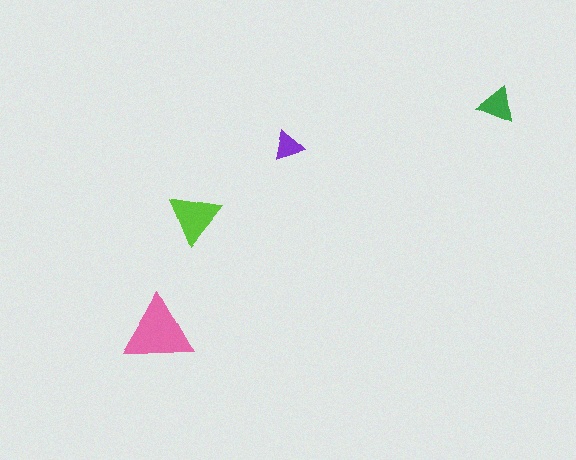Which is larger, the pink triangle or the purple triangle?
The pink one.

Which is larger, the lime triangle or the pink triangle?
The pink one.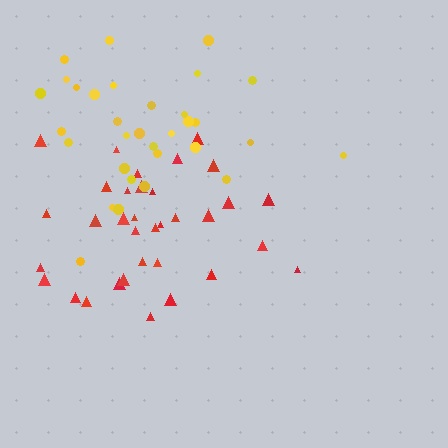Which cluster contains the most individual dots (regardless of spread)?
Red (34).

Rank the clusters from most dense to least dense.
red, yellow.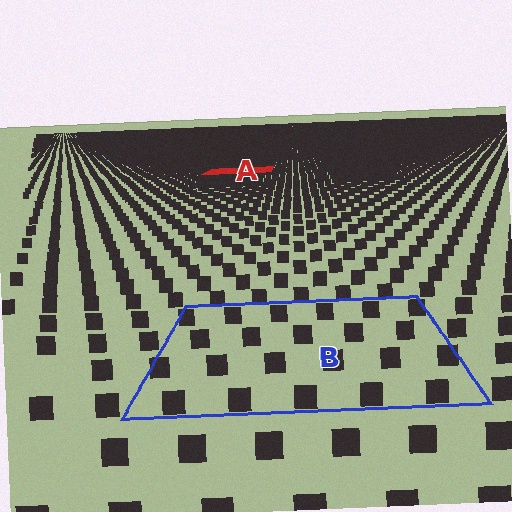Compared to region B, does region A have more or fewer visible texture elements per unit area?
Region A has more texture elements per unit area — they are packed more densely because it is farther away.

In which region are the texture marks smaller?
The texture marks are smaller in region A, because it is farther away.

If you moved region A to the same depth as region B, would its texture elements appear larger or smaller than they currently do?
They would appear larger. At a closer depth, the same texture elements are projected at a bigger on-screen size.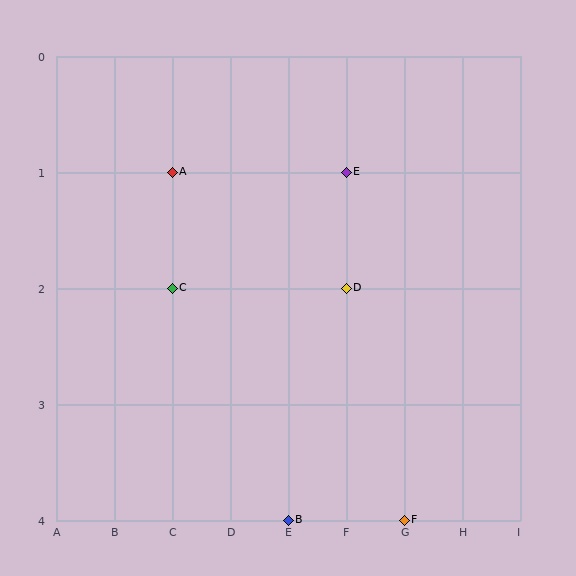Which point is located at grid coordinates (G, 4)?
Point F is at (G, 4).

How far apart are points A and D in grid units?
Points A and D are 3 columns and 1 row apart (about 3.2 grid units diagonally).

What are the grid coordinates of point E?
Point E is at grid coordinates (F, 1).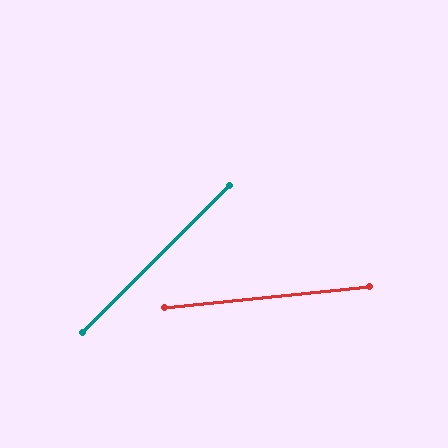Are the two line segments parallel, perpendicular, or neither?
Neither parallel nor perpendicular — they differ by about 39°.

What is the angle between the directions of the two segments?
Approximately 39 degrees.